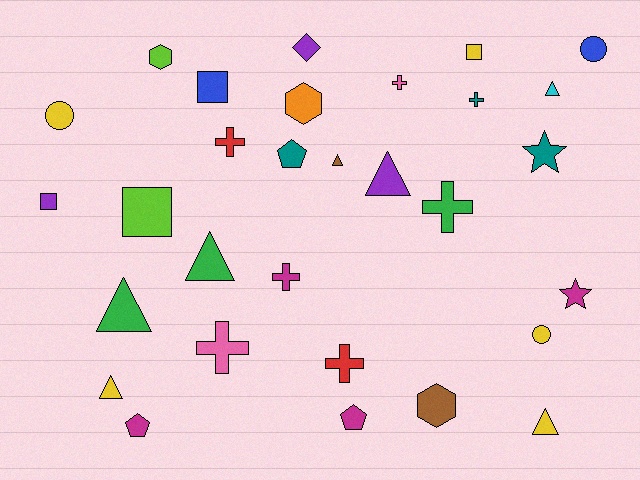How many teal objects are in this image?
There are 3 teal objects.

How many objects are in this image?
There are 30 objects.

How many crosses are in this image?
There are 7 crosses.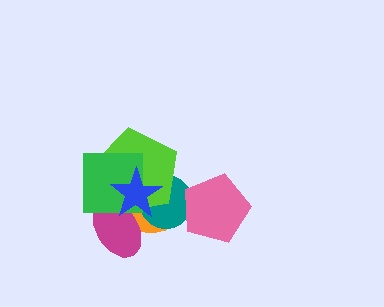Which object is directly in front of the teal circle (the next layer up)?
The lime pentagon is directly in front of the teal circle.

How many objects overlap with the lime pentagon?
5 objects overlap with the lime pentagon.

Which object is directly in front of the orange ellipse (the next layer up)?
The teal circle is directly in front of the orange ellipse.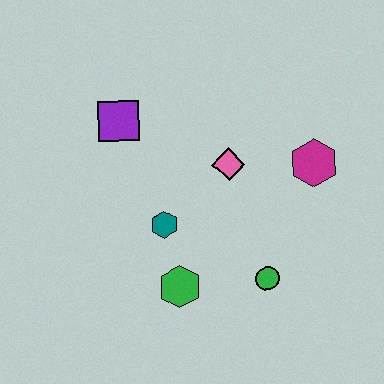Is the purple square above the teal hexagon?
Yes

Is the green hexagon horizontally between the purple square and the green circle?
Yes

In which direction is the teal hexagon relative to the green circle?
The teal hexagon is to the left of the green circle.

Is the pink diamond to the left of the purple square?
No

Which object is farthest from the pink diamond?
The green hexagon is farthest from the pink diamond.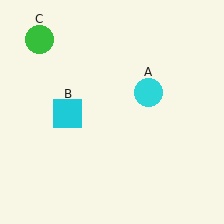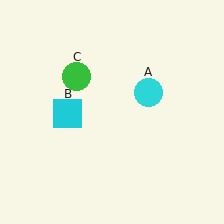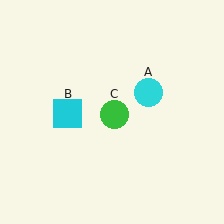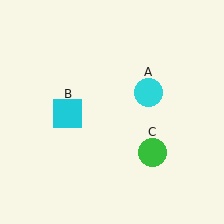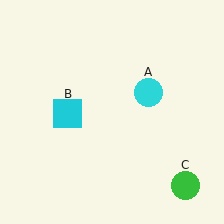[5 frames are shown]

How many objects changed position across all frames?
1 object changed position: green circle (object C).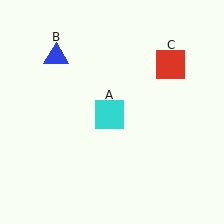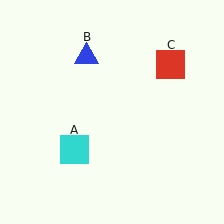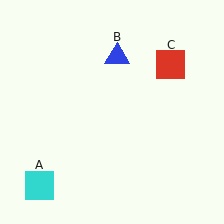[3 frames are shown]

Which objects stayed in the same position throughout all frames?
Red square (object C) remained stationary.